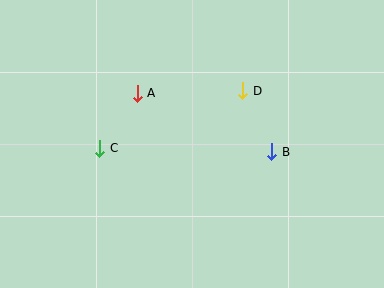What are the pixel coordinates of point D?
Point D is at (243, 91).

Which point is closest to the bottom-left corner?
Point C is closest to the bottom-left corner.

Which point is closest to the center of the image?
Point D at (243, 91) is closest to the center.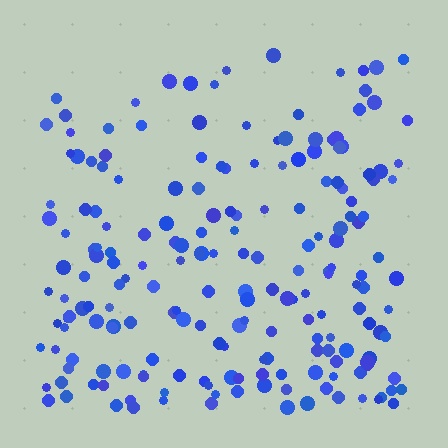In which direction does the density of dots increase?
From top to bottom, with the bottom side densest.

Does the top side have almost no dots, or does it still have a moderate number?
Still a moderate number, just noticeably fewer than the bottom.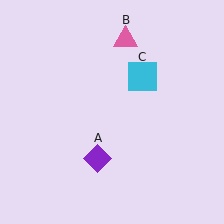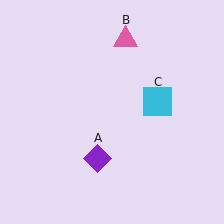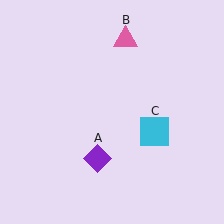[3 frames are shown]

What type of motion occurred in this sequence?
The cyan square (object C) rotated clockwise around the center of the scene.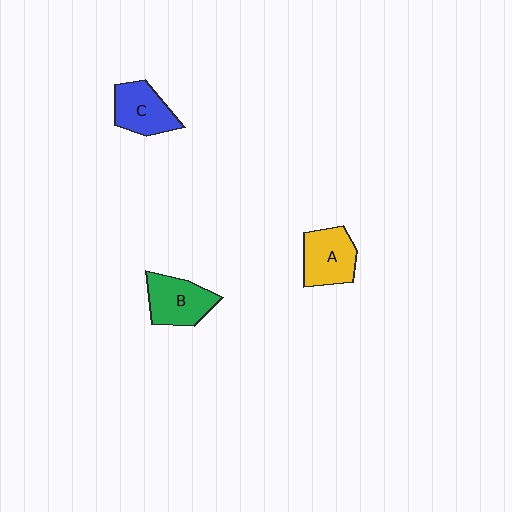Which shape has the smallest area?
Shape C (blue).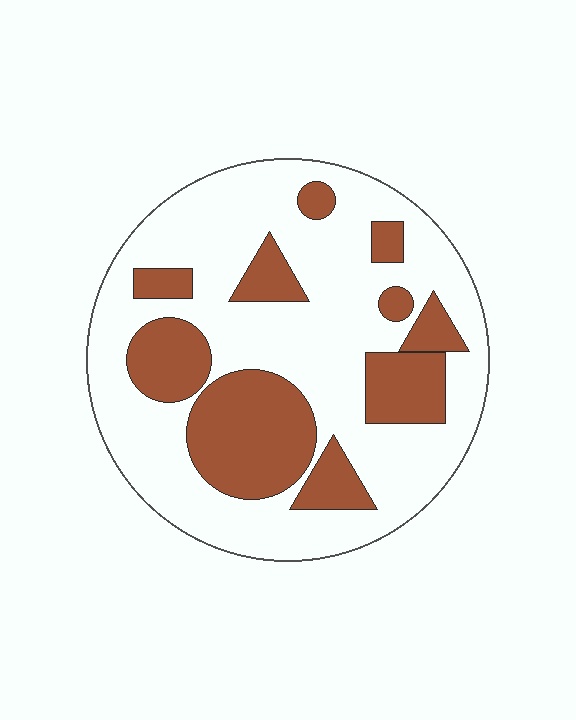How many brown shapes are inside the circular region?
10.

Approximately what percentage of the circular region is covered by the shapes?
Approximately 30%.